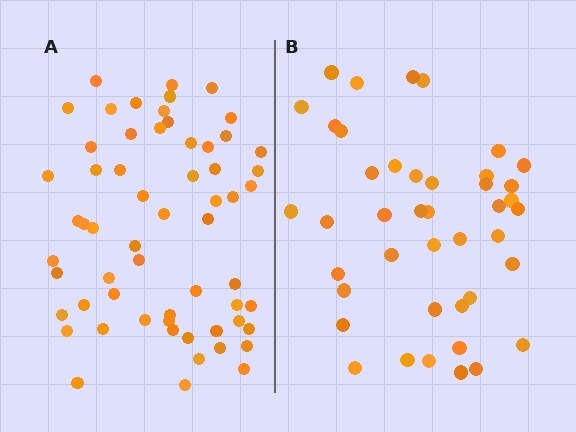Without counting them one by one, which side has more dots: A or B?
Region A (the left region) has more dots.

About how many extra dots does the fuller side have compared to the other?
Region A has approximately 20 more dots than region B.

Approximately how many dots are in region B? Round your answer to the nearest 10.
About 40 dots. (The exact count is 42, which rounds to 40.)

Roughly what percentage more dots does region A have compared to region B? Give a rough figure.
About 45% more.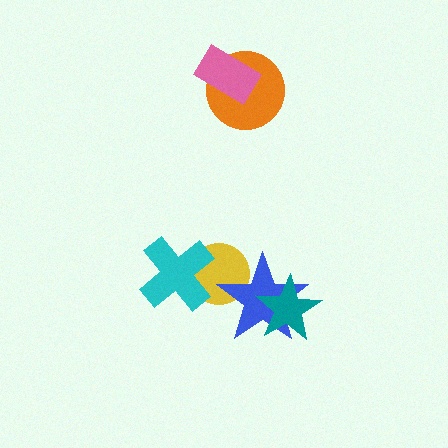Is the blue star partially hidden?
Yes, it is partially covered by another shape.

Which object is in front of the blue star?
The teal star is in front of the blue star.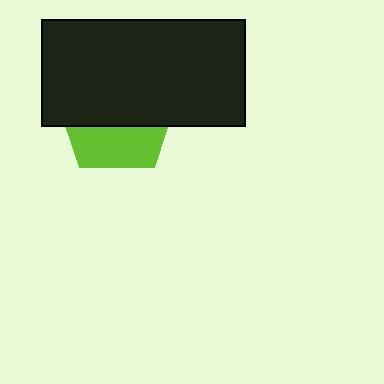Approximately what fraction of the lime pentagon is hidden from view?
Roughly 64% of the lime pentagon is hidden behind the black rectangle.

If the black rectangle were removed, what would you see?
You would see the complete lime pentagon.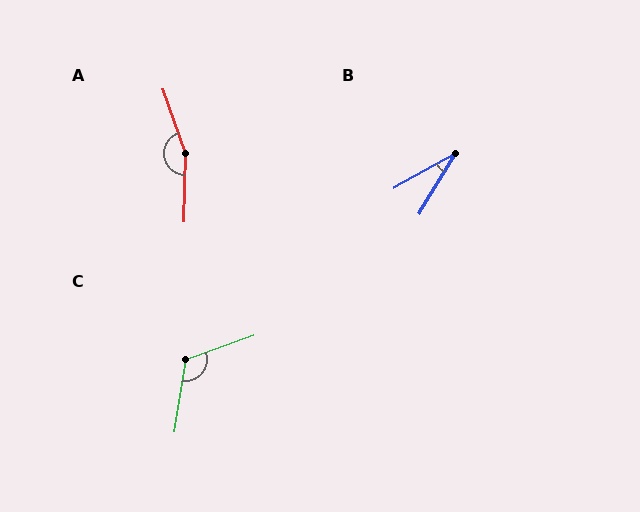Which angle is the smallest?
B, at approximately 30 degrees.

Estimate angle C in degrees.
Approximately 118 degrees.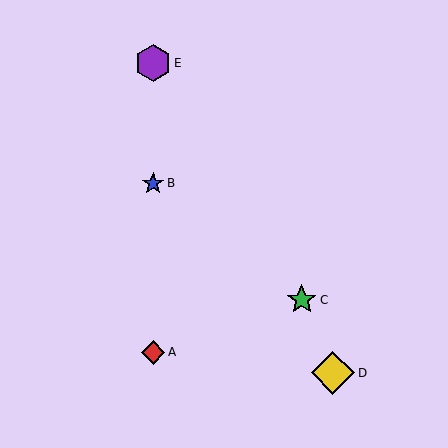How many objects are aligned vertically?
3 objects (A, B, E) are aligned vertically.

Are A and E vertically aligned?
Yes, both are at x≈153.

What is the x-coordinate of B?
Object B is at x≈153.